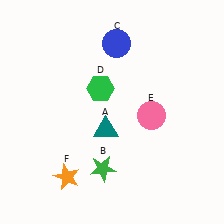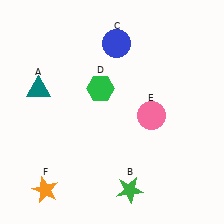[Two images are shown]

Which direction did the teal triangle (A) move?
The teal triangle (A) moved left.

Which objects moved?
The objects that moved are: the teal triangle (A), the green star (B), the orange star (F).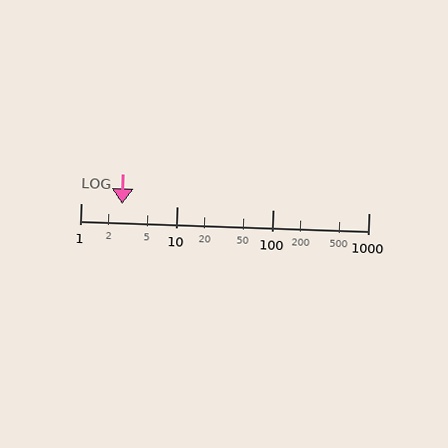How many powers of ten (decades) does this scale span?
The scale spans 3 decades, from 1 to 1000.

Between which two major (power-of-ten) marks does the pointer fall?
The pointer is between 1 and 10.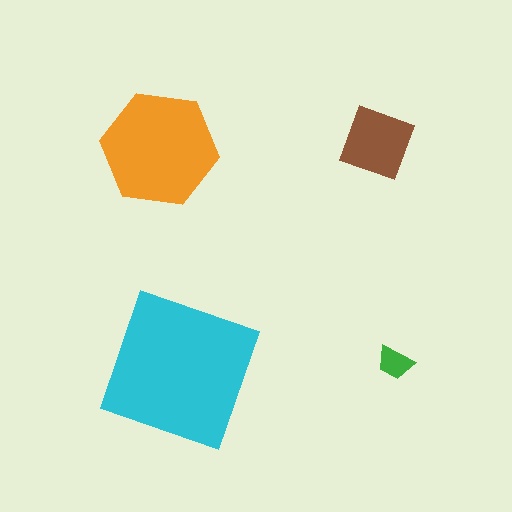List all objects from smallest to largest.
The green trapezoid, the brown diamond, the orange hexagon, the cyan square.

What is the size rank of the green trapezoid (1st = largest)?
4th.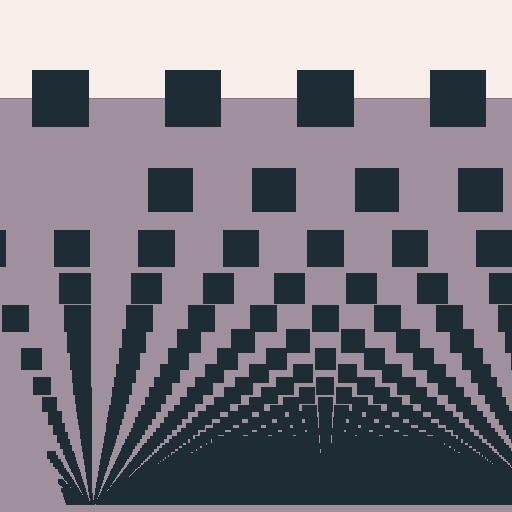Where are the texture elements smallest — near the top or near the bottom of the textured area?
Near the bottom.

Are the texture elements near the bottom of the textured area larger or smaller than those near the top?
Smaller. The gradient is inverted — elements near the bottom are smaller and denser.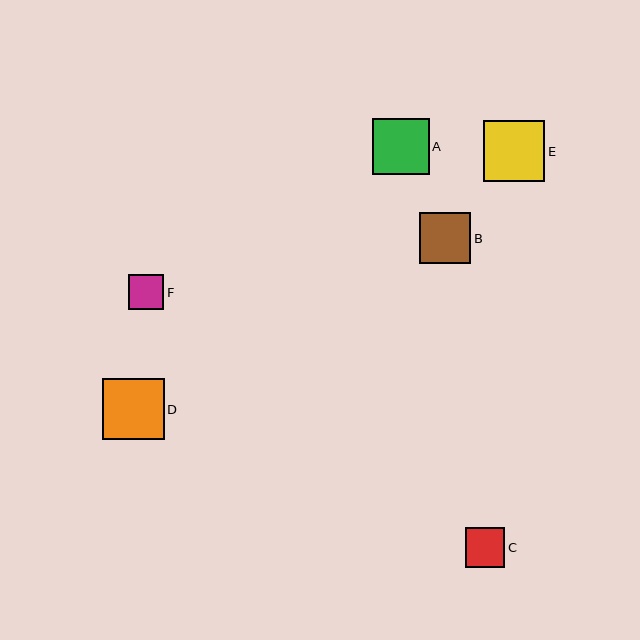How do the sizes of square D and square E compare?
Square D and square E are approximately the same size.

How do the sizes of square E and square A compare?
Square E and square A are approximately the same size.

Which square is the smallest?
Square F is the smallest with a size of approximately 35 pixels.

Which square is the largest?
Square D is the largest with a size of approximately 61 pixels.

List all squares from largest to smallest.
From largest to smallest: D, E, A, B, C, F.